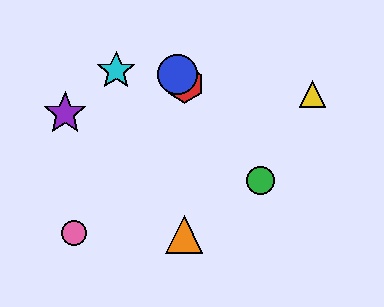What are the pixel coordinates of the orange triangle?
The orange triangle is at (184, 235).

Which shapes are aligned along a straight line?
The red hexagon, the blue circle, the green circle are aligned along a straight line.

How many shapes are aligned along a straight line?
3 shapes (the red hexagon, the blue circle, the green circle) are aligned along a straight line.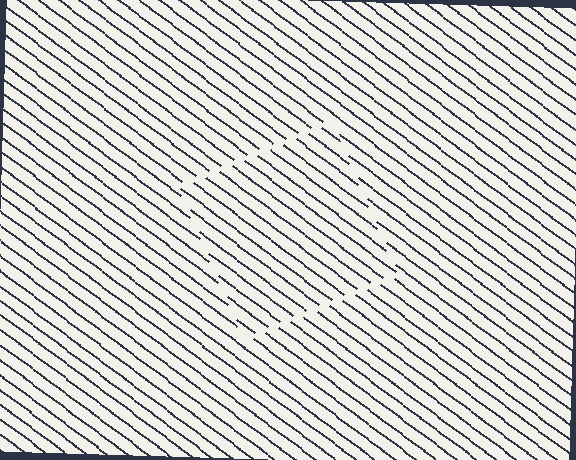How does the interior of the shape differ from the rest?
The interior of the shape contains the same grating, shifted by half a period — the contour is defined by the phase discontinuity where line-ends from the inner and outer gratings abut.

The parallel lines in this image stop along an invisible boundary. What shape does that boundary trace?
An illusory square. The interior of the shape contains the same grating, shifted by half a period — the contour is defined by the phase discontinuity where line-ends from the inner and outer gratings abut.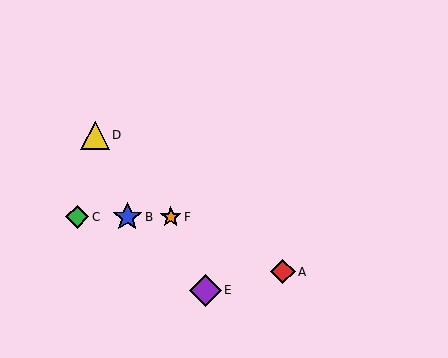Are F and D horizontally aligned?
No, F is at y≈217 and D is at y≈135.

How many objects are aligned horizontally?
3 objects (B, C, F) are aligned horizontally.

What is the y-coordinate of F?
Object F is at y≈217.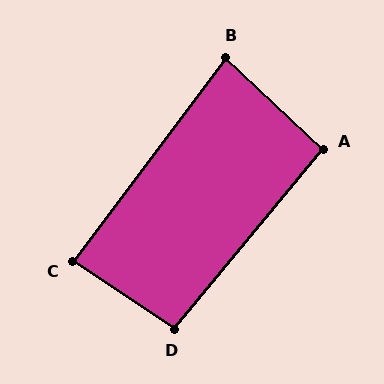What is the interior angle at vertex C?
Approximately 87 degrees (approximately right).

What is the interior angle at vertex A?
Approximately 93 degrees (approximately right).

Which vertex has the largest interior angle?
D, at approximately 96 degrees.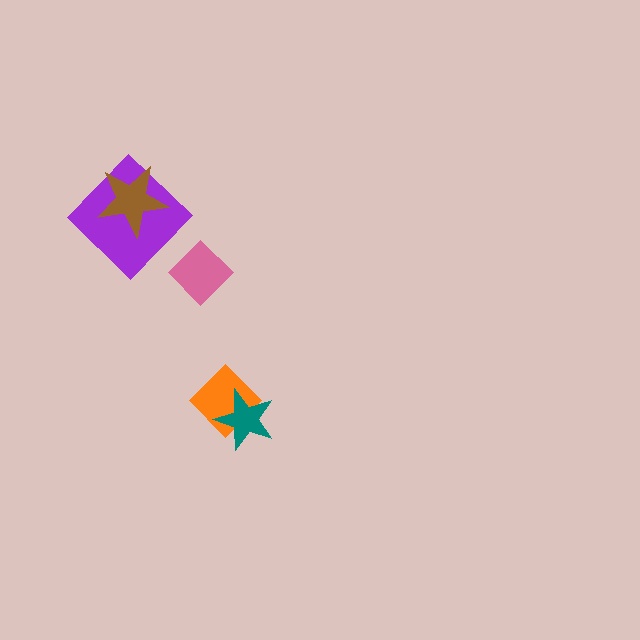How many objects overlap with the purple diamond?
1 object overlaps with the purple diamond.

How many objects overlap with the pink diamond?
0 objects overlap with the pink diamond.